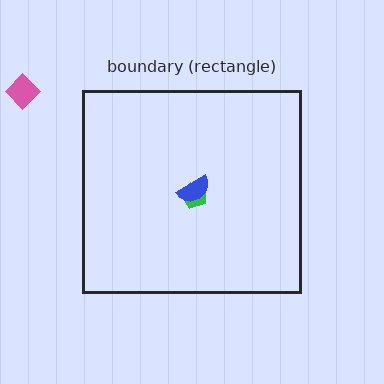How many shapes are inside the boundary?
2 inside, 1 outside.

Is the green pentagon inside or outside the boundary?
Inside.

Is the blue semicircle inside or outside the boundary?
Inside.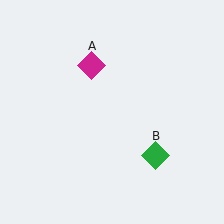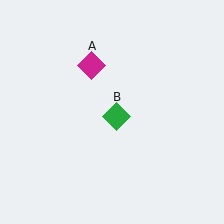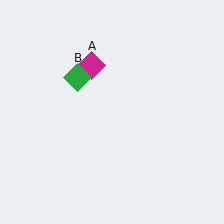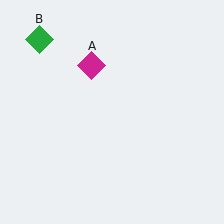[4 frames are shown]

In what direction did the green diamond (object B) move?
The green diamond (object B) moved up and to the left.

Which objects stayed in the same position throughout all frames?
Magenta diamond (object A) remained stationary.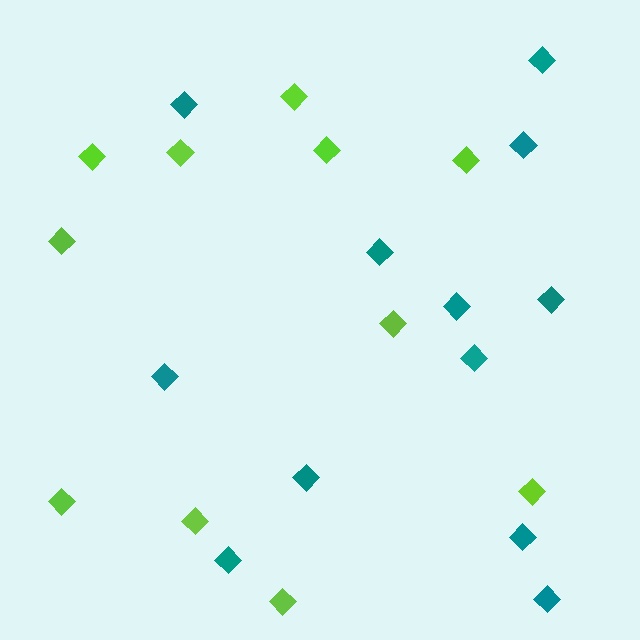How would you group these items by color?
There are 2 groups: one group of lime diamonds (11) and one group of teal diamonds (12).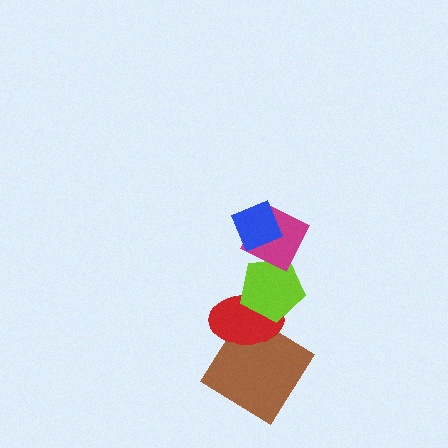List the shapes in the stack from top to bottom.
From top to bottom: the blue diamond, the magenta diamond, the lime pentagon, the red ellipse, the brown diamond.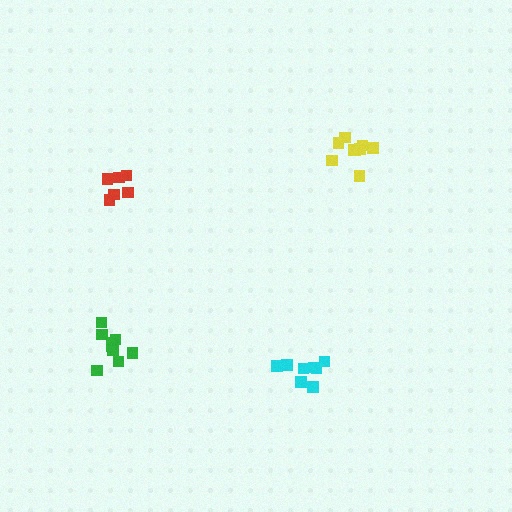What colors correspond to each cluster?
The clusters are colored: green, cyan, red, yellow.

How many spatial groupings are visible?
There are 4 spatial groupings.